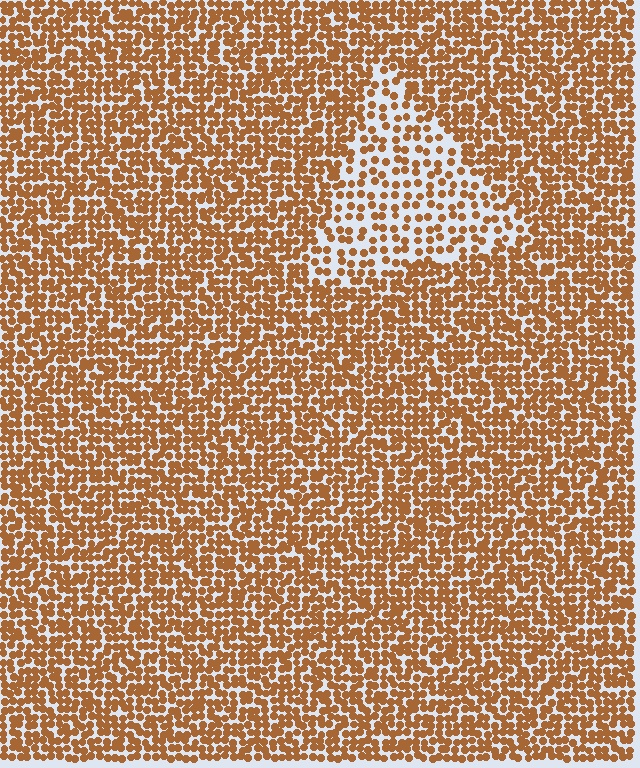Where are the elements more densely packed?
The elements are more densely packed outside the triangle boundary.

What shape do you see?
I see a triangle.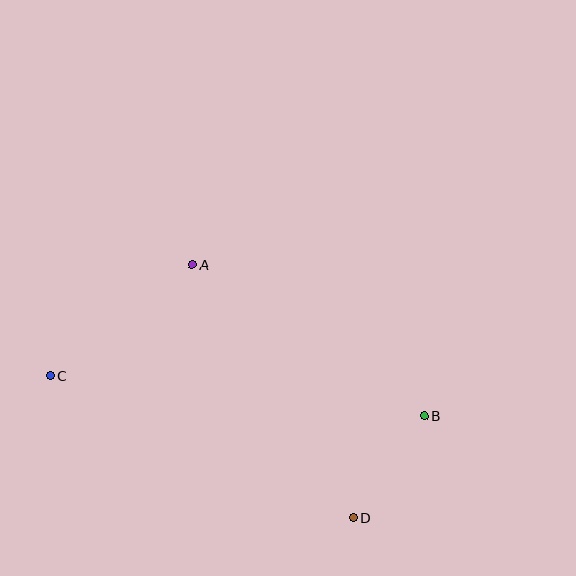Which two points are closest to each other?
Points B and D are closest to each other.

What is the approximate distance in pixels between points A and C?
The distance between A and C is approximately 181 pixels.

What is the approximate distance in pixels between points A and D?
The distance between A and D is approximately 300 pixels.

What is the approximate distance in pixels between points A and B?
The distance between A and B is approximately 276 pixels.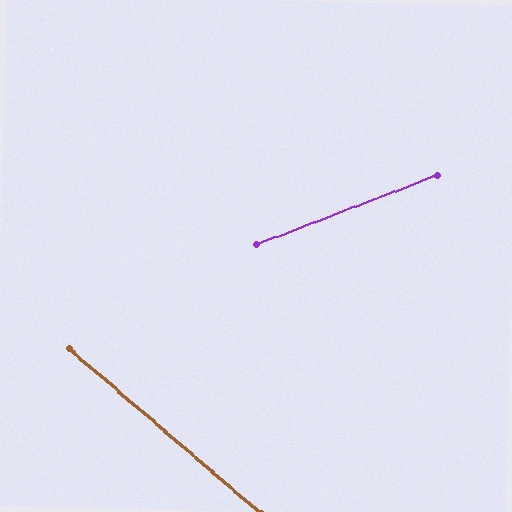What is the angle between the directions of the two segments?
Approximately 62 degrees.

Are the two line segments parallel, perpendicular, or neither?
Neither parallel nor perpendicular — they differ by about 62°.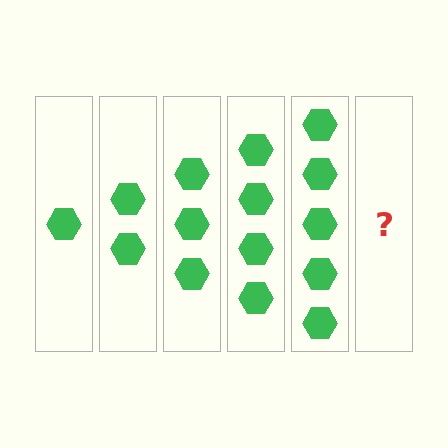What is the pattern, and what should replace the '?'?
The pattern is that each step adds one more hexagon. The '?' should be 6 hexagons.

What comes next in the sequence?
The next element should be 6 hexagons.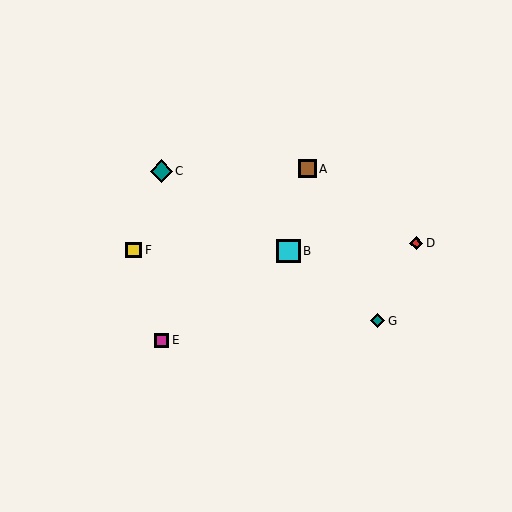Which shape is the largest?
The cyan square (labeled B) is the largest.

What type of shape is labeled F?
Shape F is a yellow square.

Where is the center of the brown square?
The center of the brown square is at (307, 169).